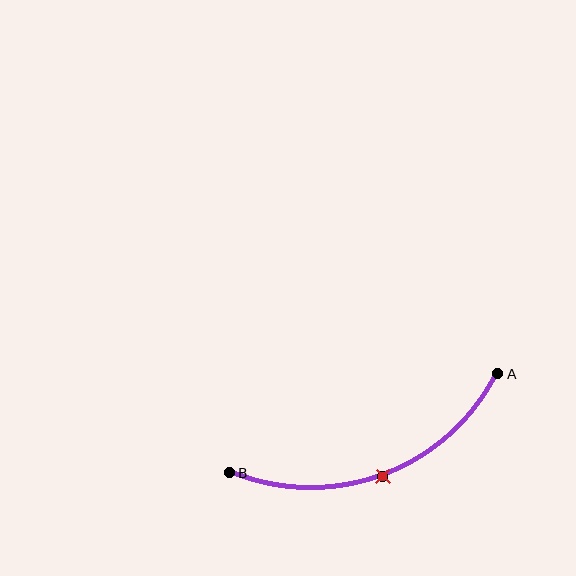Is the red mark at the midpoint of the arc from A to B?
Yes. The red mark lies on the arc at equal arc-length from both A and B — it is the arc midpoint.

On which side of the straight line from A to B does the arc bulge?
The arc bulges below the straight line connecting A and B.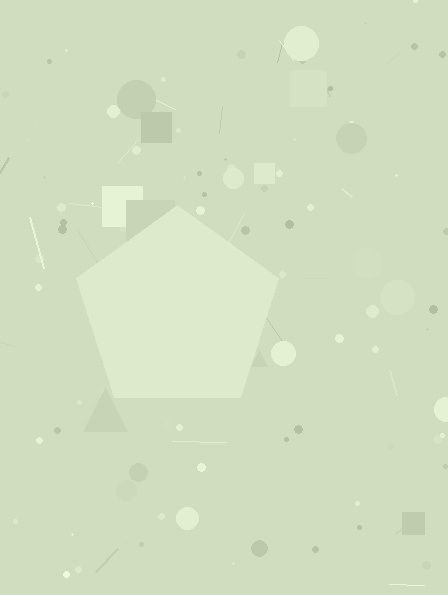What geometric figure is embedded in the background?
A pentagon is embedded in the background.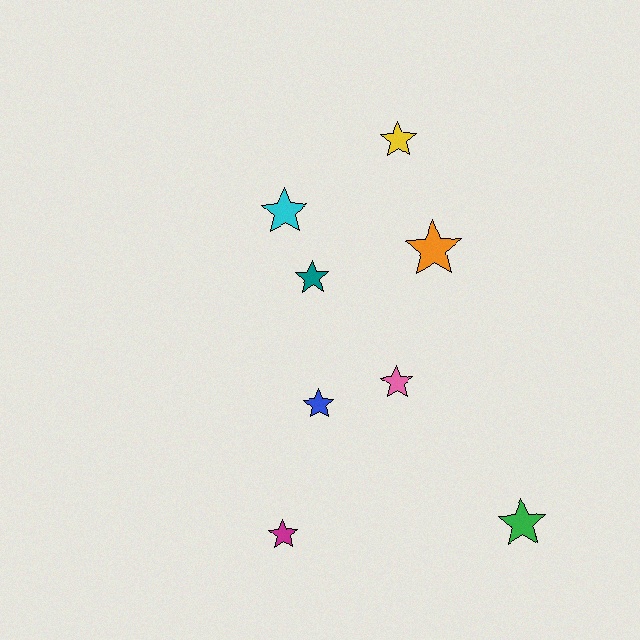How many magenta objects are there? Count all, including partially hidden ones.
There is 1 magenta object.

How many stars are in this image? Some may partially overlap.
There are 8 stars.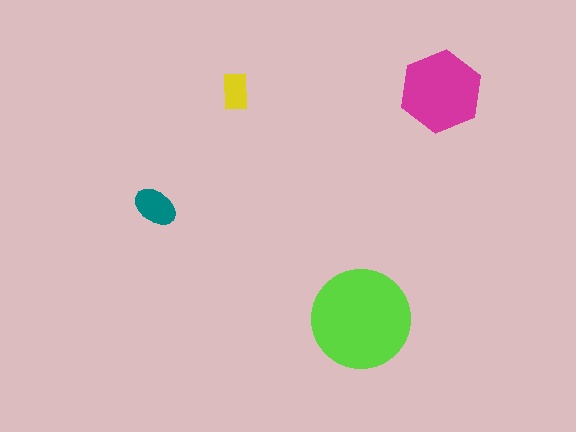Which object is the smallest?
The yellow rectangle.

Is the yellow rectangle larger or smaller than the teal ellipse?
Smaller.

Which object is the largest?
The lime circle.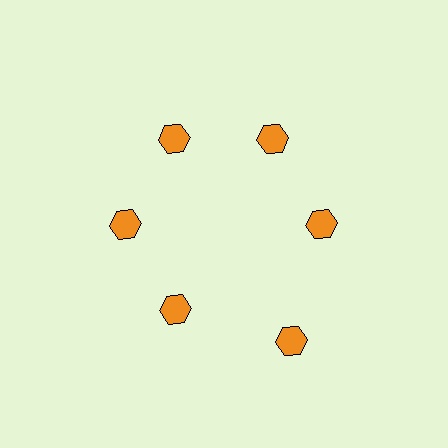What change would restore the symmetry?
The symmetry would be restored by moving it inward, back onto the ring so that all 6 hexagons sit at equal angles and equal distance from the center.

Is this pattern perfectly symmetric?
No. The 6 orange hexagons are arranged in a ring, but one element near the 5 o'clock position is pushed outward from the center, breaking the 6-fold rotational symmetry.